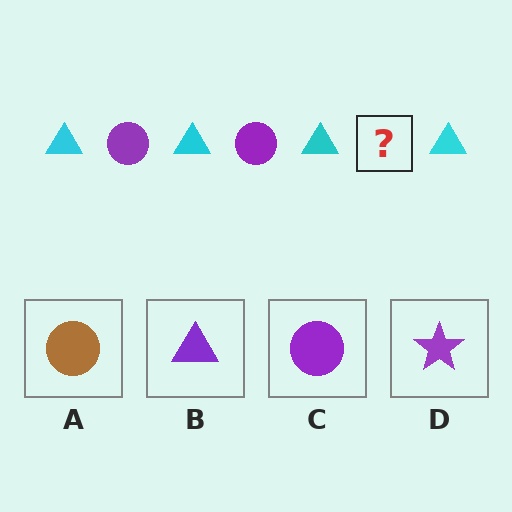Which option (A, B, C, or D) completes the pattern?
C.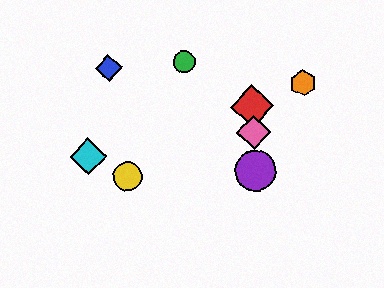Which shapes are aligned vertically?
The red diamond, the purple circle, the pink diamond are aligned vertically.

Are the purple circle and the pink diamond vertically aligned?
Yes, both are at x≈256.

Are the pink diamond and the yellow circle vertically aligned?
No, the pink diamond is at x≈254 and the yellow circle is at x≈128.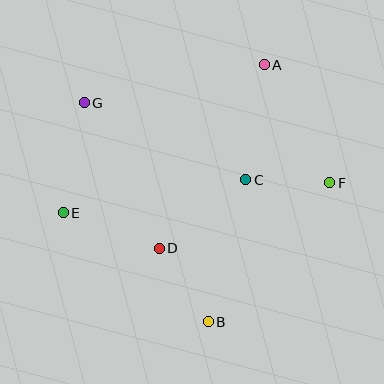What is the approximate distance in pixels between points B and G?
The distance between B and G is approximately 252 pixels.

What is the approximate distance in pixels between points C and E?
The distance between C and E is approximately 185 pixels.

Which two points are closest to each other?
Points C and F are closest to each other.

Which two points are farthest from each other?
Points E and F are farthest from each other.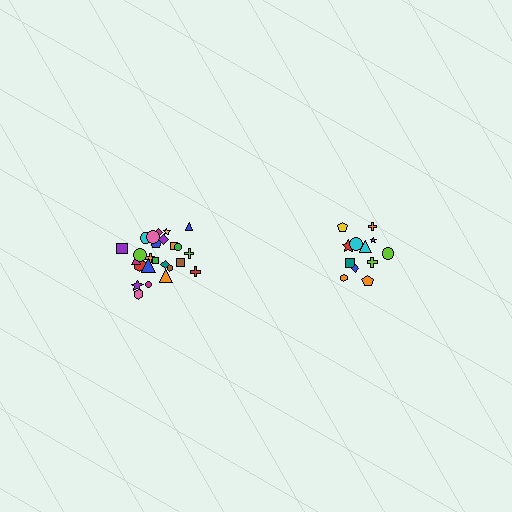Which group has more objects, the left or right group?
The left group.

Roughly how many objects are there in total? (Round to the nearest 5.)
Roughly 35 objects in total.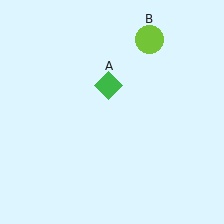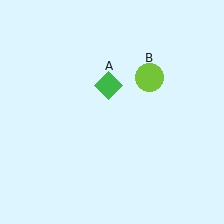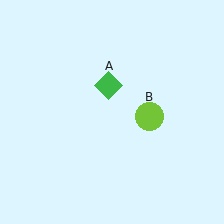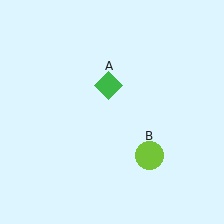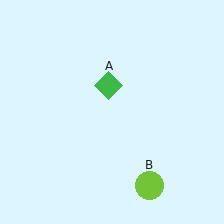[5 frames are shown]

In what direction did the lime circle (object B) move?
The lime circle (object B) moved down.